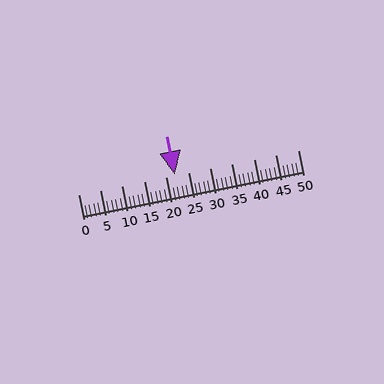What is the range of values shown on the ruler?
The ruler shows values from 0 to 50.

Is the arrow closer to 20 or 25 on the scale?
The arrow is closer to 20.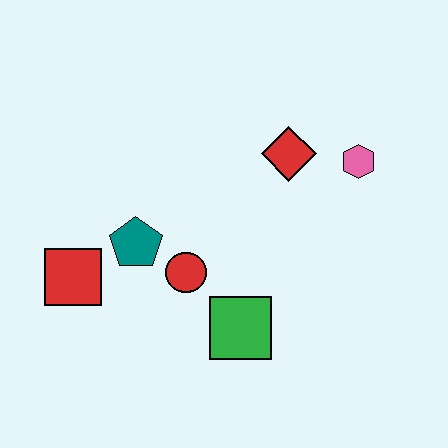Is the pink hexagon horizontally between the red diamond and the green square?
No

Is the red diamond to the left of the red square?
No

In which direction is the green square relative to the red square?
The green square is to the right of the red square.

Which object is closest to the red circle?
The teal pentagon is closest to the red circle.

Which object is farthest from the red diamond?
The red square is farthest from the red diamond.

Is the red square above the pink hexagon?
No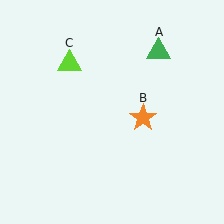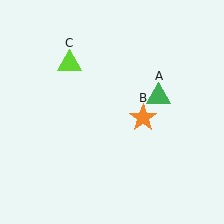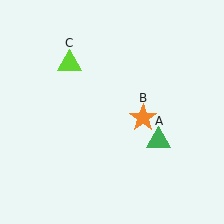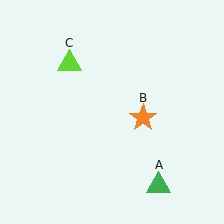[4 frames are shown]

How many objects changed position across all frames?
1 object changed position: green triangle (object A).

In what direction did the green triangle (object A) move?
The green triangle (object A) moved down.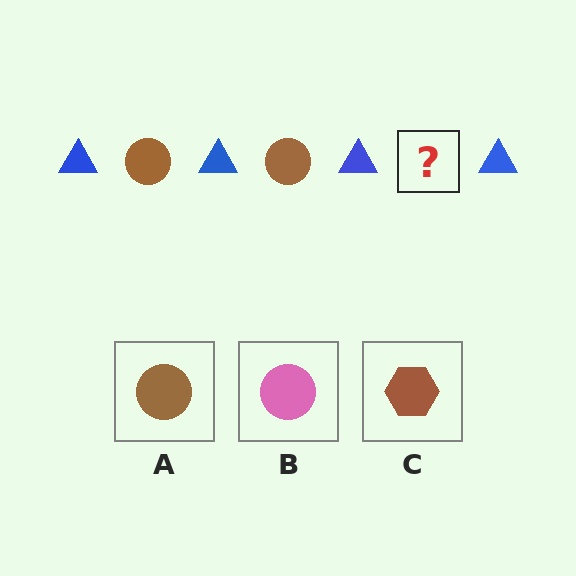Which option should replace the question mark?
Option A.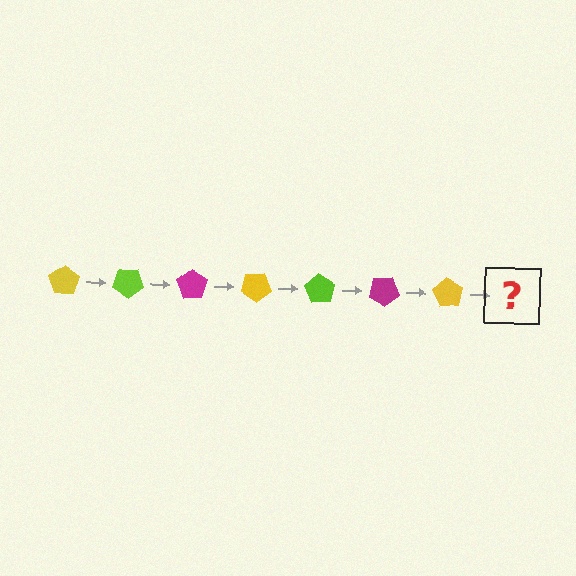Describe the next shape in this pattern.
It should be a lime pentagon, rotated 245 degrees from the start.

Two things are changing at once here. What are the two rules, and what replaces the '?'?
The two rules are that it rotates 35 degrees each step and the color cycles through yellow, lime, and magenta. The '?' should be a lime pentagon, rotated 245 degrees from the start.